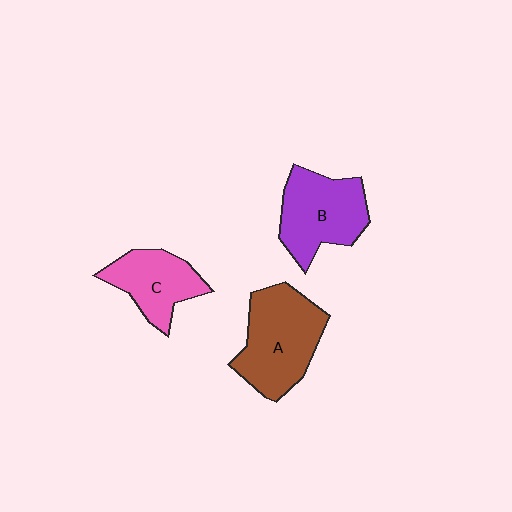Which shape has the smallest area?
Shape C (pink).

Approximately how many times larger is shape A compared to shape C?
Approximately 1.4 times.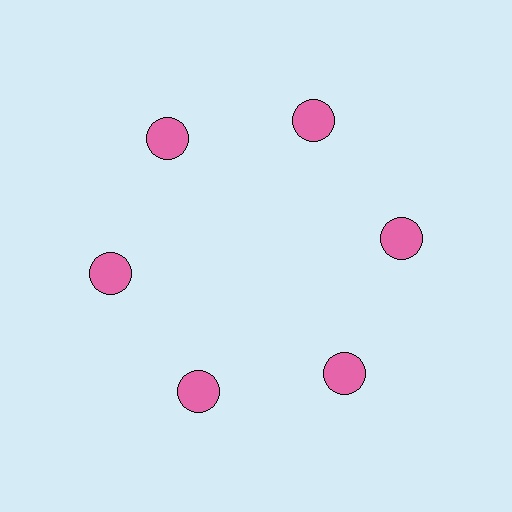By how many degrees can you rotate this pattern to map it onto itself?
The pattern maps onto itself every 60 degrees of rotation.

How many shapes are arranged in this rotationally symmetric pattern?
There are 6 shapes, arranged in 6 groups of 1.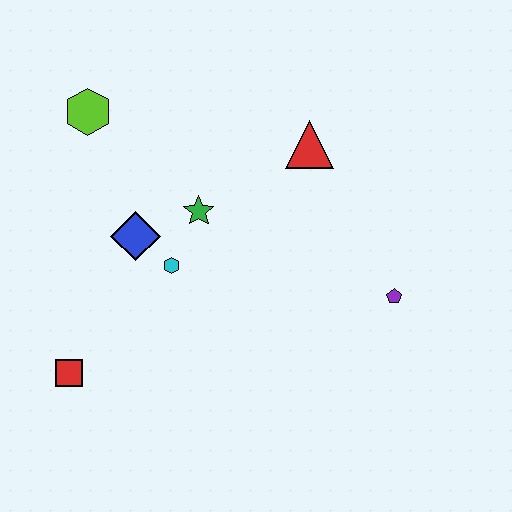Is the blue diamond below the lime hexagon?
Yes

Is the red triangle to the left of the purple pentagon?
Yes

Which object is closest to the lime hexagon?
The blue diamond is closest to the lime hexagon.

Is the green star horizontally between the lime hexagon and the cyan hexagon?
No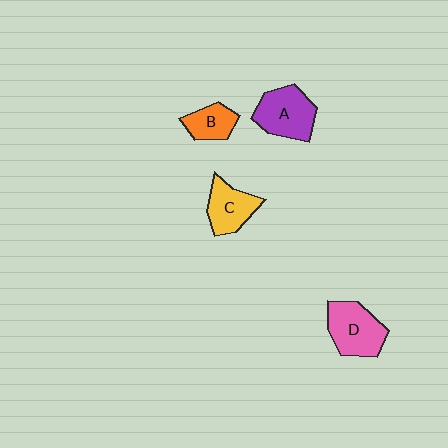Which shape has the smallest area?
Shape B (orange).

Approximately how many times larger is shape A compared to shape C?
Approximately 1.3 times.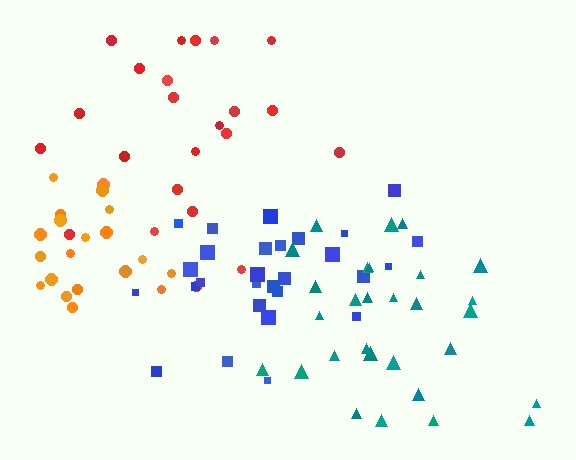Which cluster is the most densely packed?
Orange.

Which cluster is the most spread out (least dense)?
Red.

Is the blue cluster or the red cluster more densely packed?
Blue.